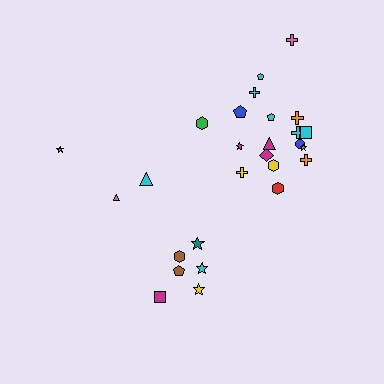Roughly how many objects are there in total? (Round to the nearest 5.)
Roughly 25 objects in total.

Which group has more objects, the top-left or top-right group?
The top-right group.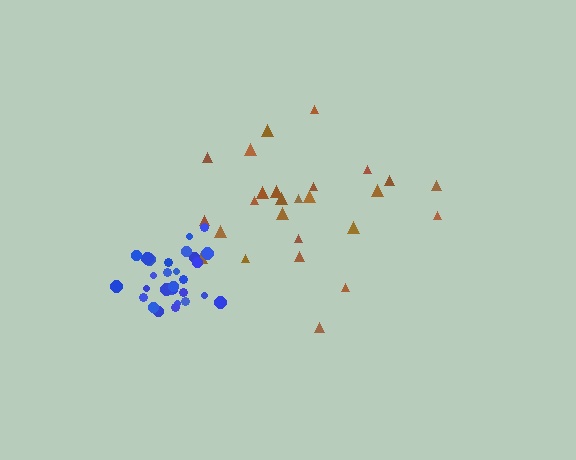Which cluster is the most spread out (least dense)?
Brown.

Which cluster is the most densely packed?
Blue.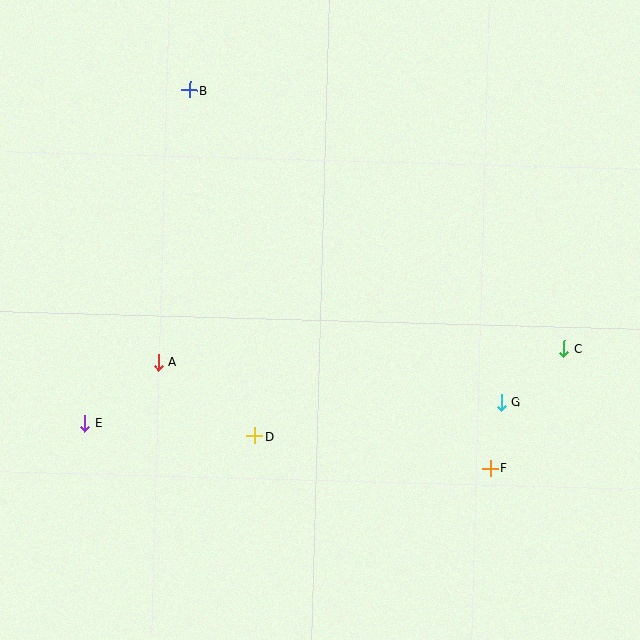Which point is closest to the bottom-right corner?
Point F is closest to the bottom-right corner.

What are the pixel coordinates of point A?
Point A is at (158, 362).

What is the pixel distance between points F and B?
The distance between F and B is 483 pixels.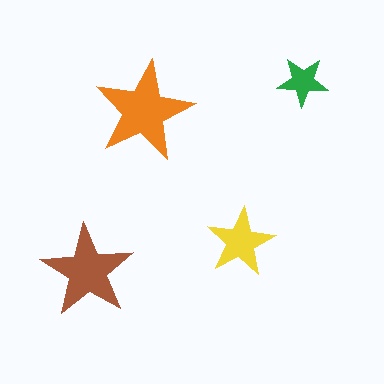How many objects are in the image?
There are 4 objects in the image.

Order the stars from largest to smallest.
the orange one, the brown one, the yellow one, the green one.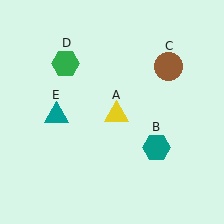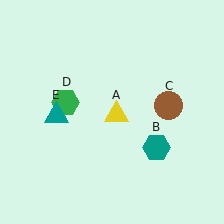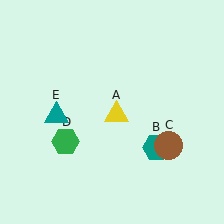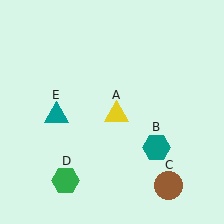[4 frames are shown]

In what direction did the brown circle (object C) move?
The brown circle (object C) moved down.